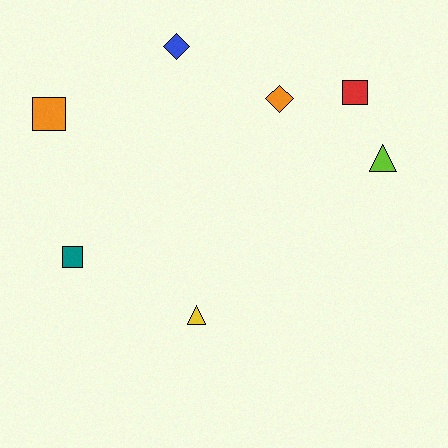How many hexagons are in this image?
There are no hexagons.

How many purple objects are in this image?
There are no purple objects.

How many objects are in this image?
There are 7 objects.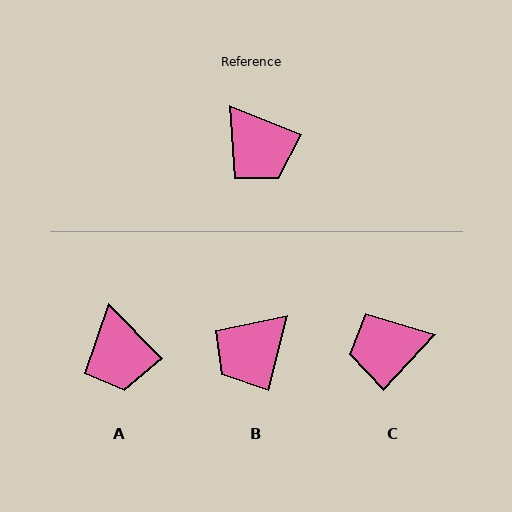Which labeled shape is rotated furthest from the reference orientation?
C, about 111 degrees away.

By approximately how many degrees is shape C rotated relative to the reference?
Approximately 111 degrees clockwise.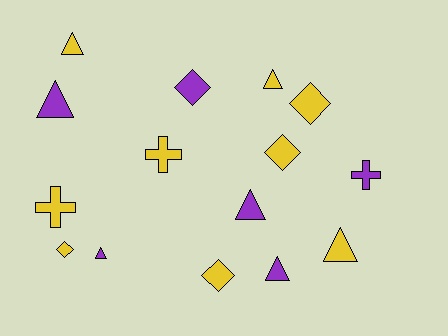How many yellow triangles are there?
There are 3 yellow triangles.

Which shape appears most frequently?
Triangle, with 7 objects.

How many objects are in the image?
There are 15 objects.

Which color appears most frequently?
Yellow, with 9 objects.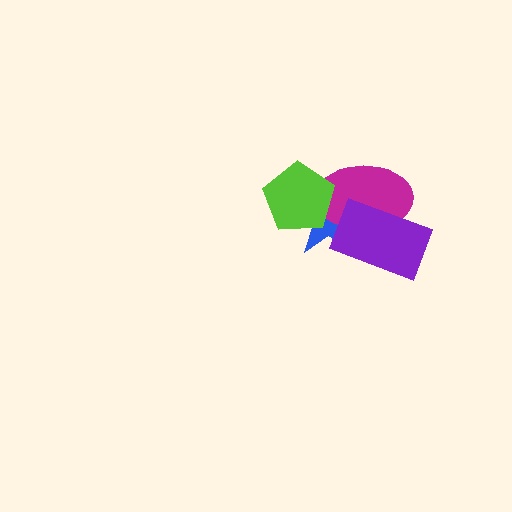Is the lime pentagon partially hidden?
No, no other shape covers it.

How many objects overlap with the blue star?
3 objects overlap with the blue star.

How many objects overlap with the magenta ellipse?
3 objects overlap with the magenta ellipse.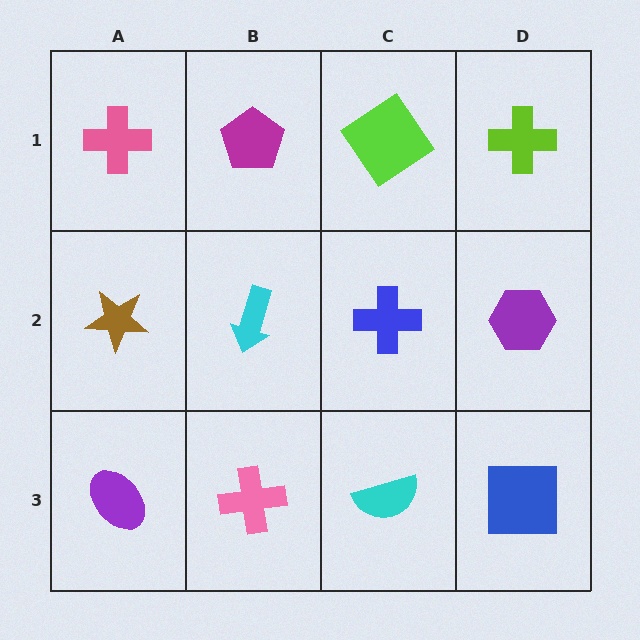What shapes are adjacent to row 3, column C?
A blue cross (row 2, column C), a pink cross (row 3, column B), a blue square (row 3, column D).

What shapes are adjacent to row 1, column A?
A brown star (row 2, column A), a magenta pentagon (row 1, column B).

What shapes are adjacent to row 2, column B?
A magenta pentagon (row 1, column B), a pink cross (row 3, column B), a brown star (row 2, column A), a blue cross (row 2, column C).